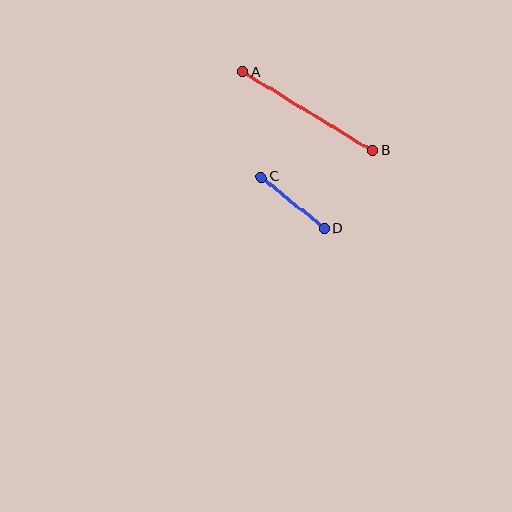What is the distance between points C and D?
The distance is approximately 82 pixels.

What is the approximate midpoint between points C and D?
The midpoint is at approximately (293, 203) pixels.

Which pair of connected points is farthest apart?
Points A and B are farthest apart.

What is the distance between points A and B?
The distance is approximately 151 pixels.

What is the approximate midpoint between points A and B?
The midpoint is at approximately (307, 111) pixels.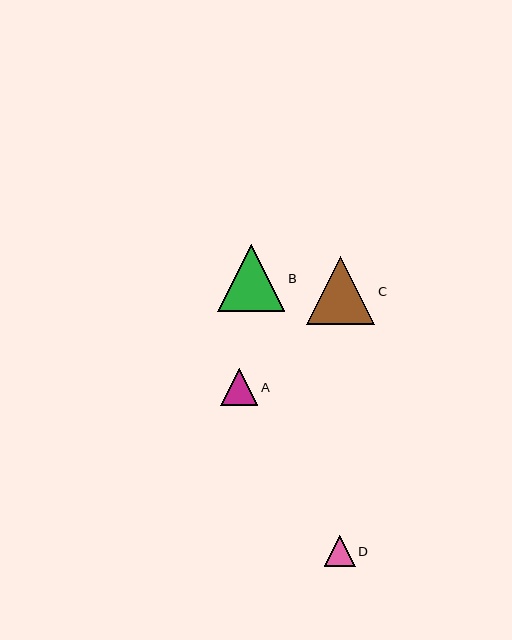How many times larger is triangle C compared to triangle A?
Triangle C is approximately 1.8 times the size of triangle A.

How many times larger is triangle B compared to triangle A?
Triangle B is approximately 1.8 times the size of triangle A.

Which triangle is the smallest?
Triangle D is the smallest with a size of approximately 31 pixels.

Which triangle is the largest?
Triangle C is the largest with a size of approximately 68 pixels.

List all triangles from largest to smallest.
From largest to smallest: C, B, A, D.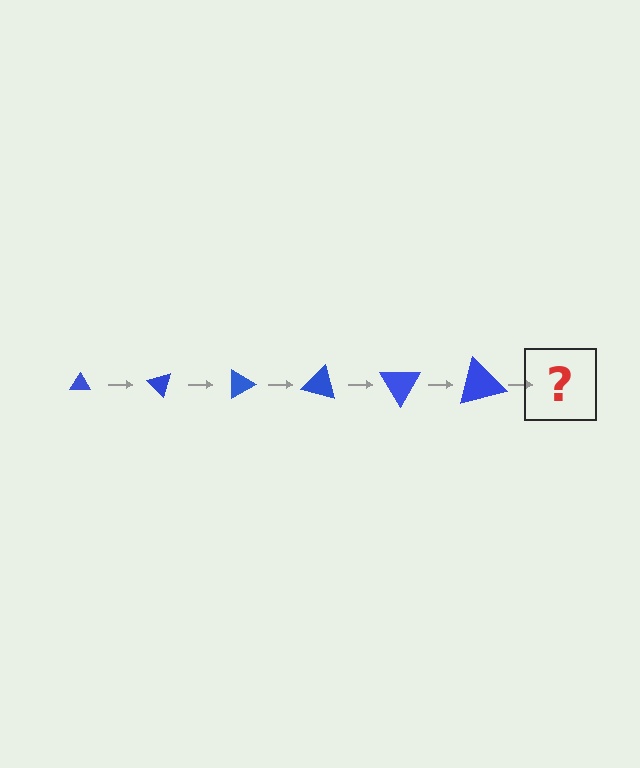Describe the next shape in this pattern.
It should be a triangle, larger than the previous one and rotated 270 degrees from the start.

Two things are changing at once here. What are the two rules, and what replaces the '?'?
The two rules are that the triangle grows larger each step and it rotates 45 degrees each step. The '?' should be a triangle, larger than the previous one and rotated 270 degrees from the start.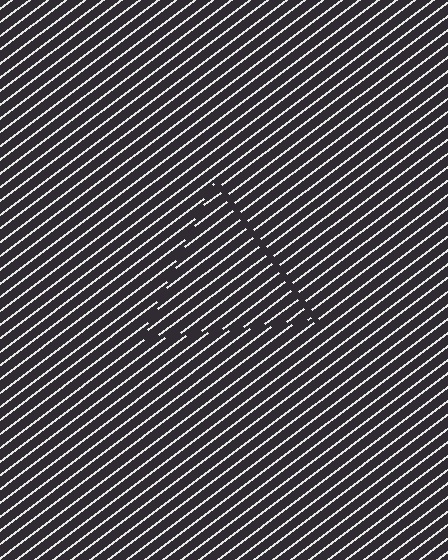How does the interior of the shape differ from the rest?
The interior of the shape contains the same grating, shifted by half a period — the contour is defined by the phase discontinuity where line-ends from the inner and outer gratings abut.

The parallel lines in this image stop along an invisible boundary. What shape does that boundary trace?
An illusory triangle. The interior of the shape contains the same grating, shifted by half a period — the contour is defined by the phase discontinuity where line-ends from the inner and outer gratings abut.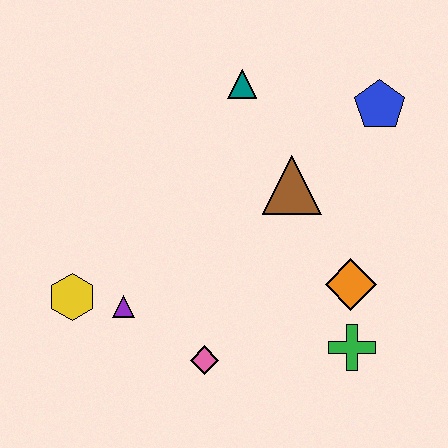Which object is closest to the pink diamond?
The purple triangle is closest to the pink diamond.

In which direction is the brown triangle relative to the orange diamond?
The brown triangle is above the orange diamond.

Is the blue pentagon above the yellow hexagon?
Yes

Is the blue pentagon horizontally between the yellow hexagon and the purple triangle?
No